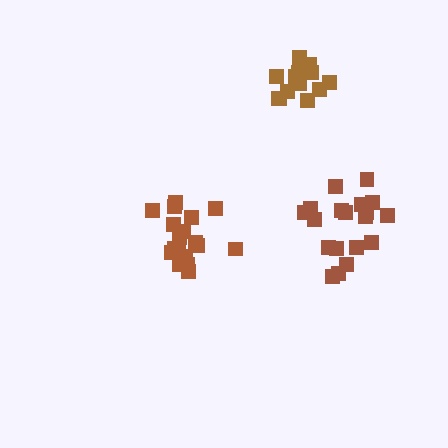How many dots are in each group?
Group 1: 18 dots, Group 2: 19 dots, Group 3: 14 dots (51 total).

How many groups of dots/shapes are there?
There are 3 groups.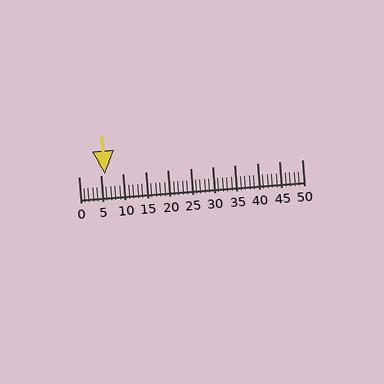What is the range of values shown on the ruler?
The ruler shows values from 0 to 50.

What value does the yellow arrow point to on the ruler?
The yellow arrow points to approximately 6.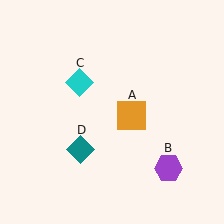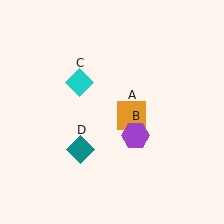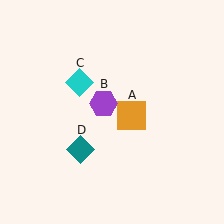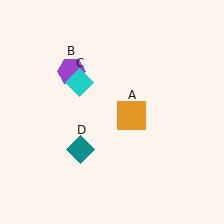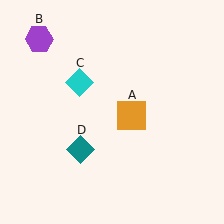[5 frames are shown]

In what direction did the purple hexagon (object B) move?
The purple hexagon (object B) moved up and to the left.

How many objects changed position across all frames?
1 object changed position: purple hexagon (object B).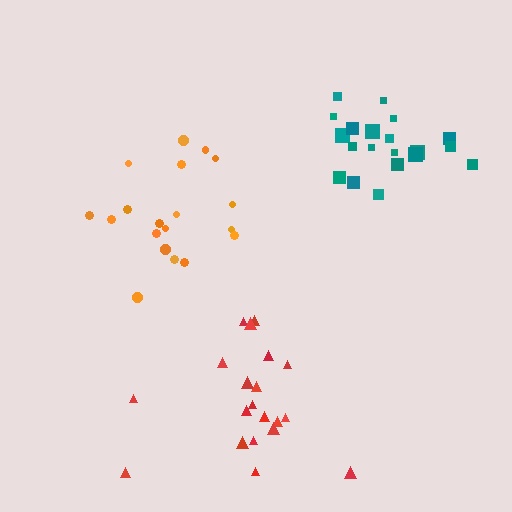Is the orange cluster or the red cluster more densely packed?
Orange.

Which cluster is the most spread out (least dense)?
Red.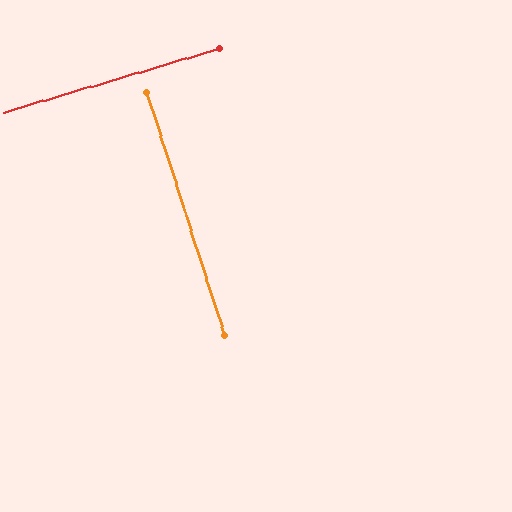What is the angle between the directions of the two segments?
Approximately 89 degrees.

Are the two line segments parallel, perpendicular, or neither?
Perpendicular — they meet at approximately 89°.